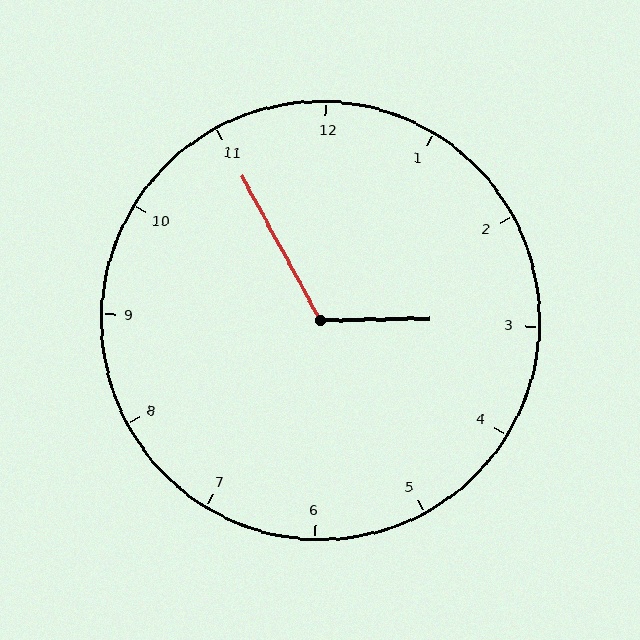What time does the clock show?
2:55.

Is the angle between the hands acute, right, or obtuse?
It is obtuse.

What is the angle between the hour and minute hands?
Approximately 118 degrees.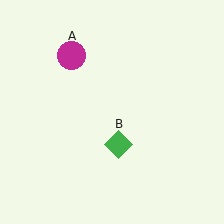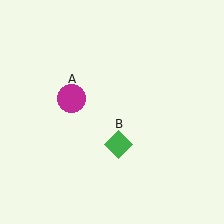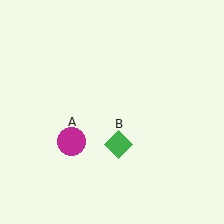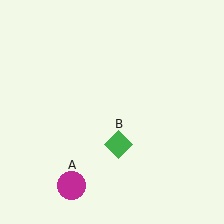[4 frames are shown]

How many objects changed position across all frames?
1 object changed position: magenta circle (object A).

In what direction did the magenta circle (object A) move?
The magenta circle (object A) moved down.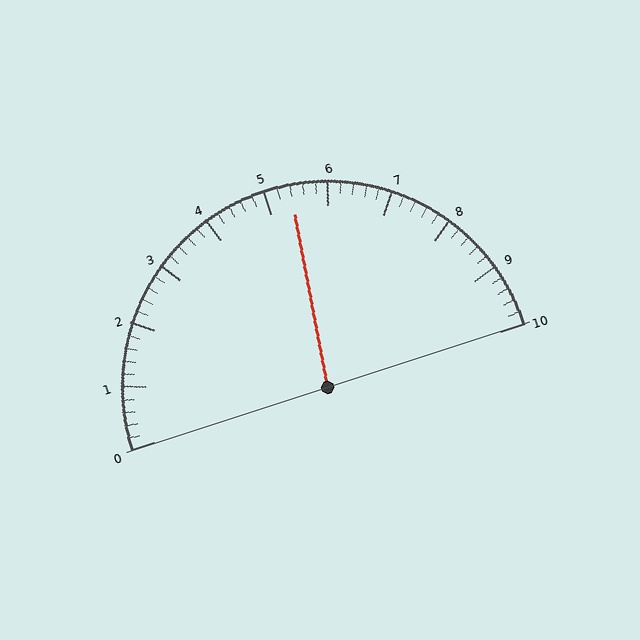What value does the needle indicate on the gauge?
The needle indicates approximately 5.4.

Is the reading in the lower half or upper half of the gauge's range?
The reading is in the upper half of the range (0 to 10).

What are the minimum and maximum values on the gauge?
The gauge ranges from 0 to 10.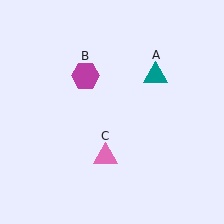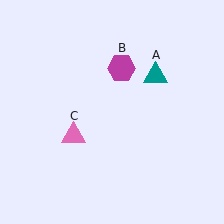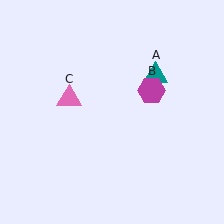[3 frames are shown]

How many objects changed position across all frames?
2 objects changed position: magenta hexagon (object B), pink triangle (object C).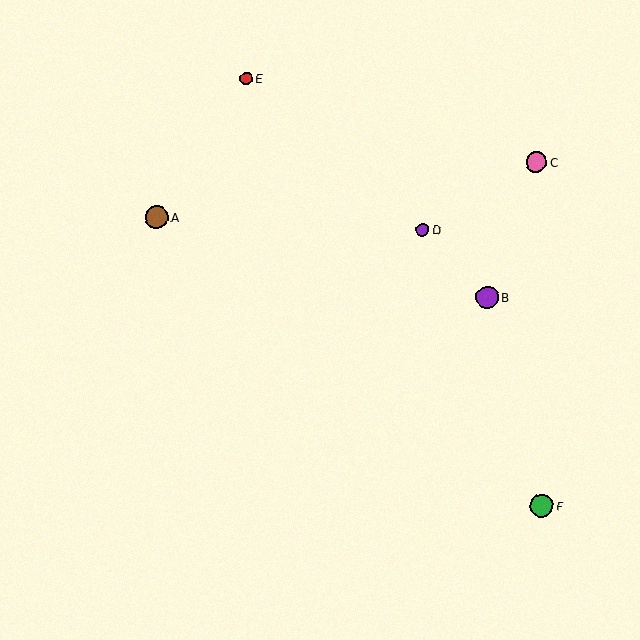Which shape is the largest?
The brown circle (labeled A) is the largest.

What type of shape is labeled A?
Shape A is a brown circle.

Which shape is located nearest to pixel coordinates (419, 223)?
The purple circle (labeled D) at (423, 229) is nearest to that location.